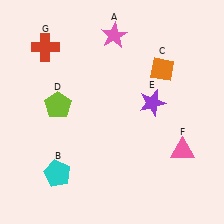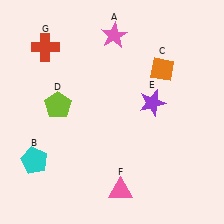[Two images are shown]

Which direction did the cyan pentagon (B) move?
The cyan pentagon (B) moved left.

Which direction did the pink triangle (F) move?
The pink triangle (F) moved left.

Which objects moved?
The objects that moved are: the cyan pentagon (B), the pink triangle (F).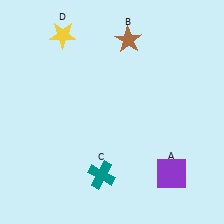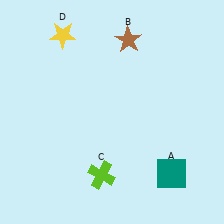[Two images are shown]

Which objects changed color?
A changed from purple to teal. C changed from teal to lime.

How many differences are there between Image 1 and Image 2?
There are 2 differences between the two images.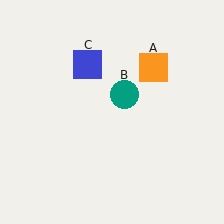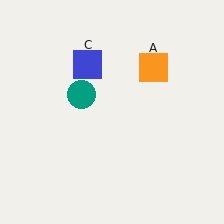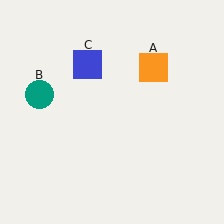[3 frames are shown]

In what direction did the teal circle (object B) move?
The teal circle (object B) moved left.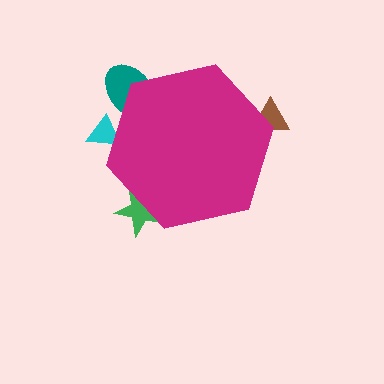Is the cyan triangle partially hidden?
Yes, the cyan triangle is partially hidden behind the magenta hexagon.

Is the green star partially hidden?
Yes, the green star is partially hidden behind the magenta hexagon.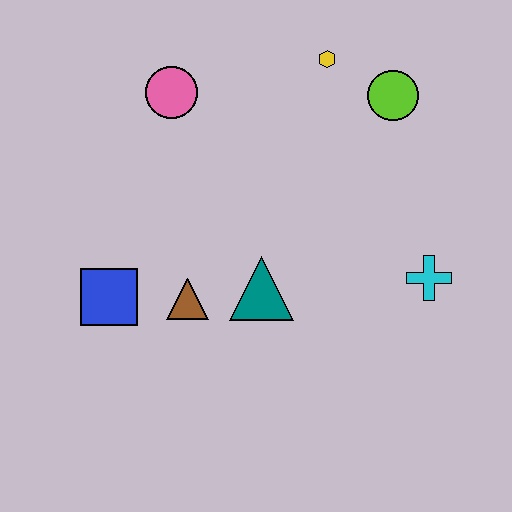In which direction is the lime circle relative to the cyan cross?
The lime circle is above the cyan cross.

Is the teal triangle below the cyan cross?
Yes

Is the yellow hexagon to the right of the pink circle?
Yes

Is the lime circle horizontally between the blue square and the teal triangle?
No